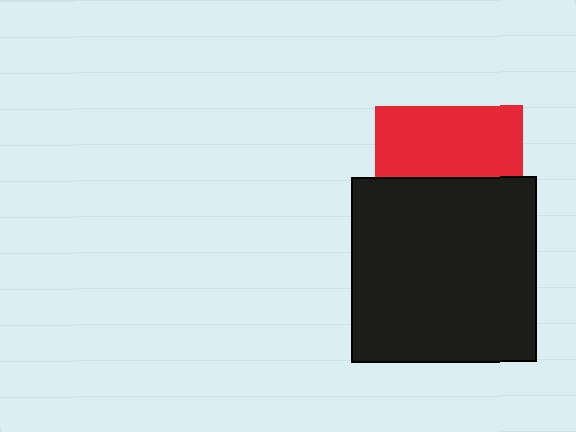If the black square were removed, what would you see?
You would see the complete red square.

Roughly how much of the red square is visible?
About half of it is visible (roughly 49%).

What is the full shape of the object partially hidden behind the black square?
The partially hidden object is a red square.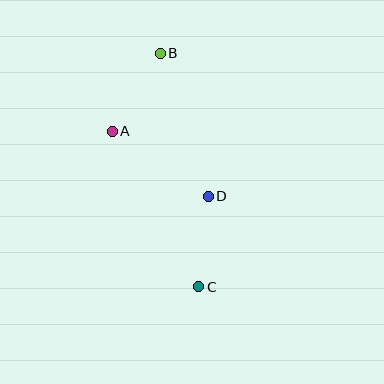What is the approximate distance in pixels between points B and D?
The distance between B and D is approximately 151 pixels.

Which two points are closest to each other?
Points C and D are closest to each other.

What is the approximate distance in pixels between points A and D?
The distance between A and D is approximately 115 pixels.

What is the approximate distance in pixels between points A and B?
The distance between A and B is approximately 92 pixels.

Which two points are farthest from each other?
Points B and C are farthest from each other.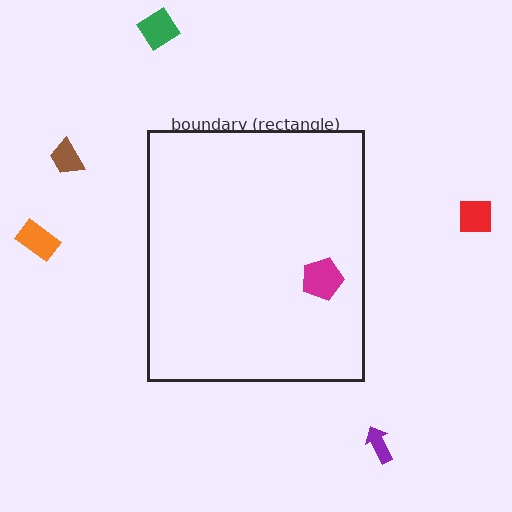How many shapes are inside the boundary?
1 inside, 5 outside.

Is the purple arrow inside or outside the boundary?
Outside.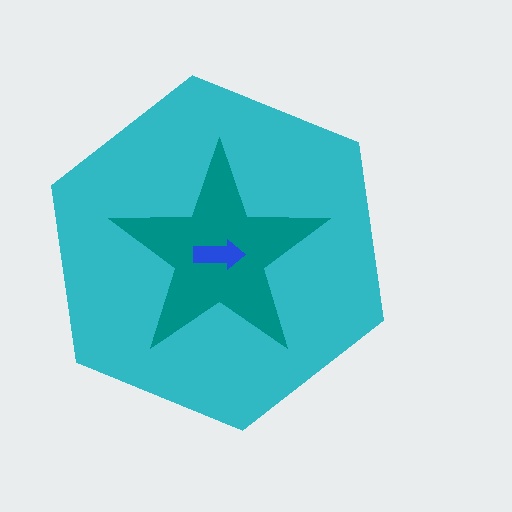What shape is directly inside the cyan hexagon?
The teal star.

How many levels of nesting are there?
3.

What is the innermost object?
The blue arrow.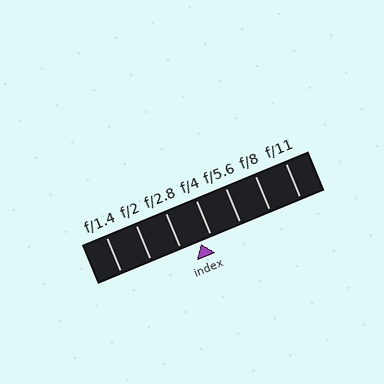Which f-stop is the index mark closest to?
The index mark is closest to f/4.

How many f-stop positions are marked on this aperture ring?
There are 7 f-stop positions marked.